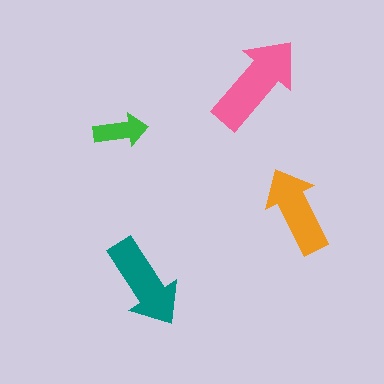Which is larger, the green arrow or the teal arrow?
The teal one.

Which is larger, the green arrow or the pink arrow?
The pink one.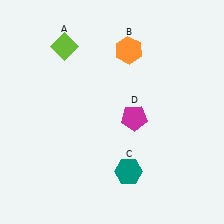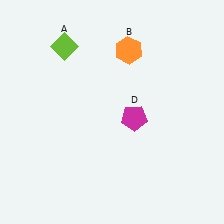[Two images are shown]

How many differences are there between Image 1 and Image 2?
There is 1 difference between the two images.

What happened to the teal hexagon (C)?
The teal hexagon (C) was removed in Image 2. It was in the bottom-right area of Image 1.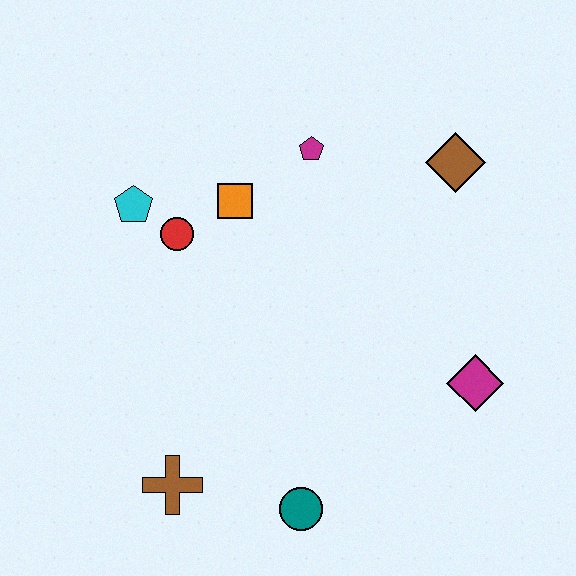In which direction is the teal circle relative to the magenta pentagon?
The teal circle is below the magenta pentagon.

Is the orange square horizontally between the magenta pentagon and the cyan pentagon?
Yes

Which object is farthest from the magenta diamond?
The cyan pentagon is farthest from the magenta diamond.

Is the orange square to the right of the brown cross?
Yes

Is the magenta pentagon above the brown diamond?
Yes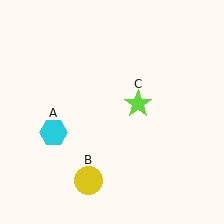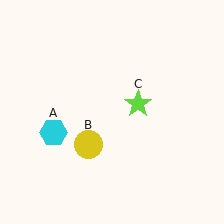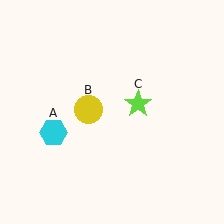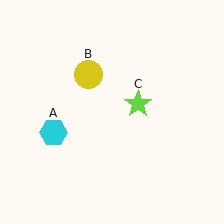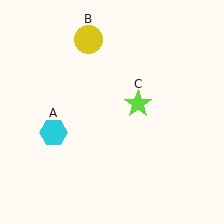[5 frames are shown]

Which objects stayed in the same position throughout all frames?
Cyan hexagon (object A) and lime star (object C) remained stationary.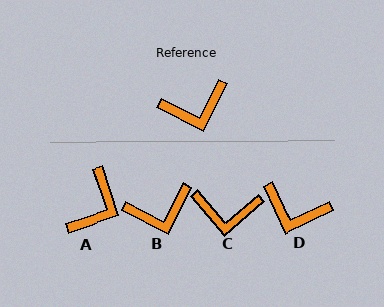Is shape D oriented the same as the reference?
No, it is off by about 38 degrees.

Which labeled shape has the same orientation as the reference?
B.